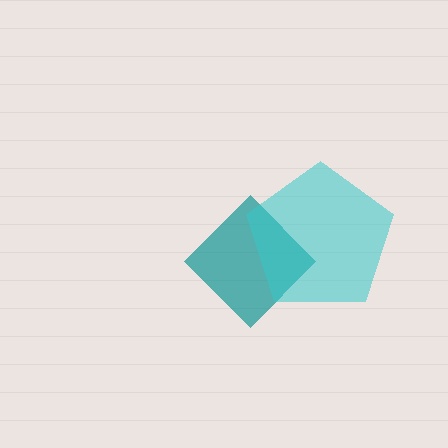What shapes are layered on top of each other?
The layered shapes are: a teal diamond, a cyan pentagon.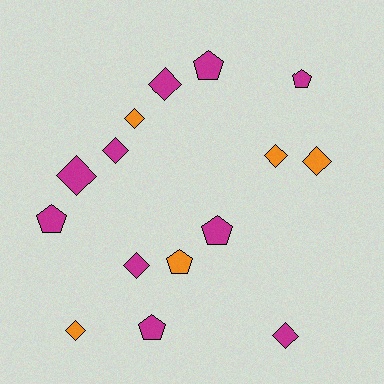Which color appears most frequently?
Magenta, with 10 objects.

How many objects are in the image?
There are 15 objects.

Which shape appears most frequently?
Diamond, with 9 objects.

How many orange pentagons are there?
There is 1 orange pentagon.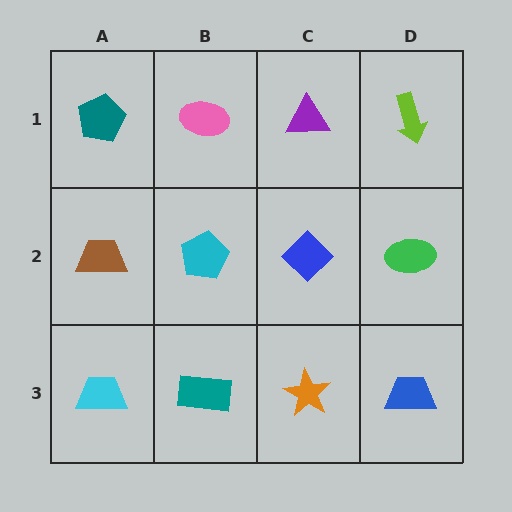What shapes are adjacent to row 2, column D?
A lime arrow (row 1, column D), a blue trapezoid (row 3, column D), a blue diamond (row 2, column C).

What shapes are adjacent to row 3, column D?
A green ellipse (row 2, column D), an orange star (row 3, column C).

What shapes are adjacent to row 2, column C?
A purple triangle (row 1, column C), an orange star (row 3, column C), a cyan pentagon (row 2, column B), a green ellipse (row 2, column D).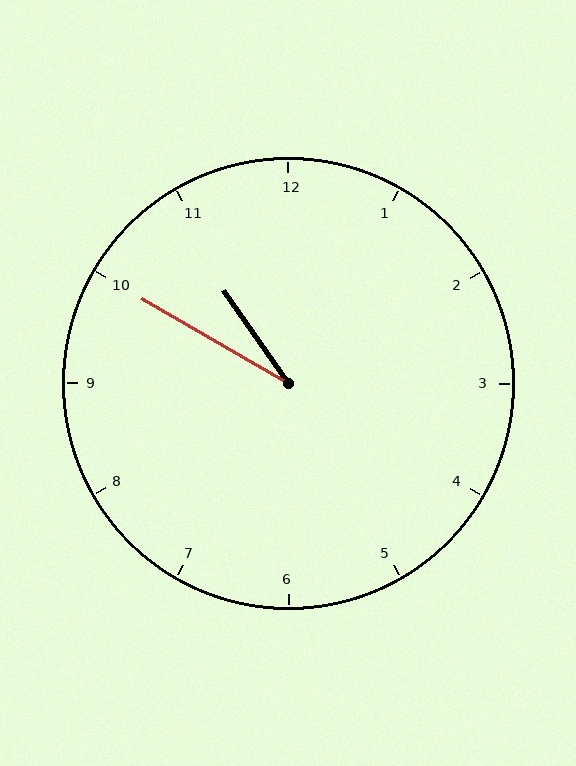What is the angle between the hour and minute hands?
Approximately 25 degrees.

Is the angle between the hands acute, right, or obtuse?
It is acute.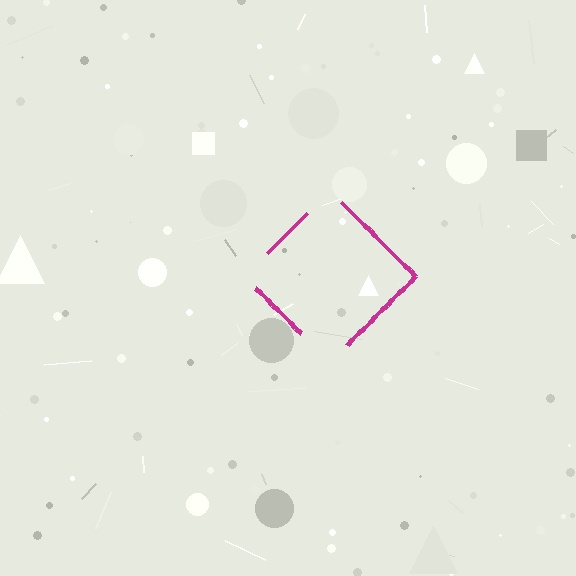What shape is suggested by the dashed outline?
The dashed outline suggests a diamond.